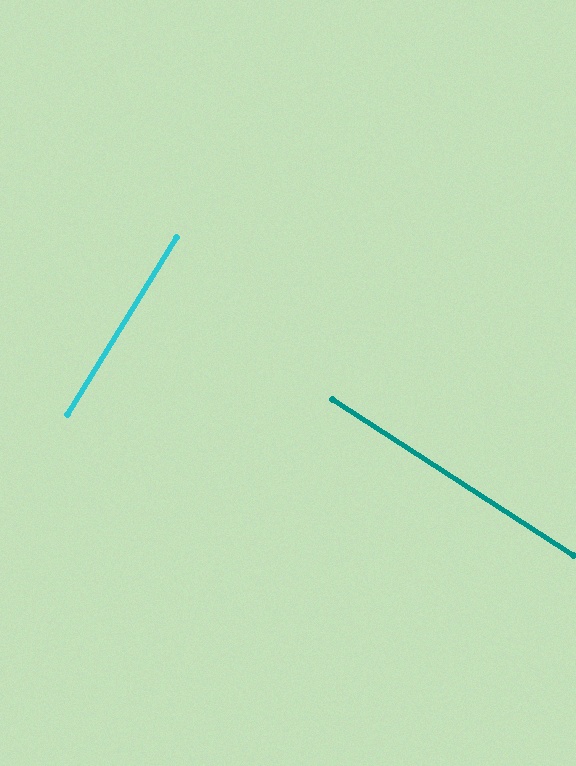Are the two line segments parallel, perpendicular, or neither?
Perpendicular — they meet at approximately 89°.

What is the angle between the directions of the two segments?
Approximately 89 degrees.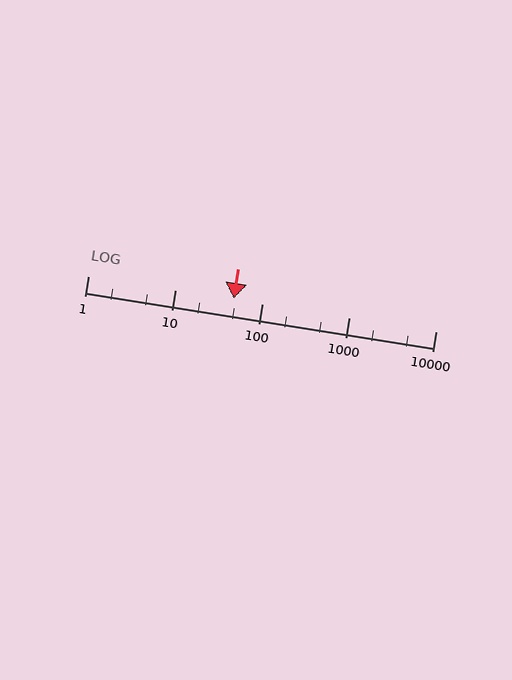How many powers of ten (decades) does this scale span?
The scale spans 4 decades, from 1 to 10000.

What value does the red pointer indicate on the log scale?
The pointer indicates approximately 48.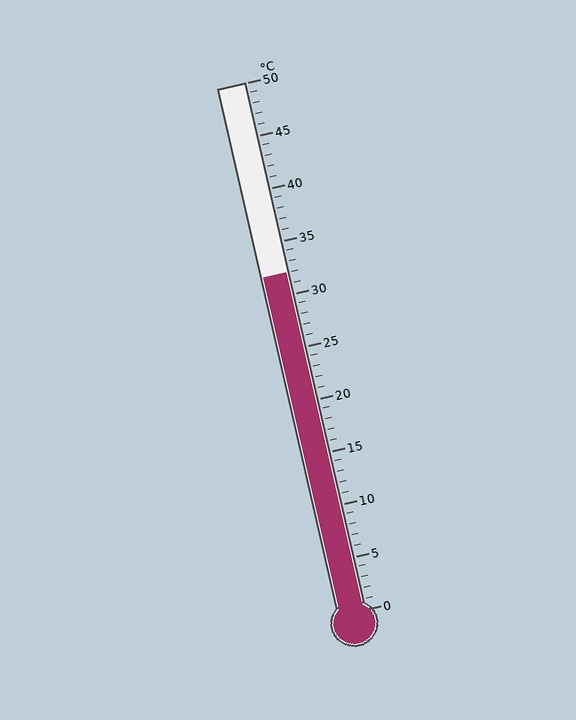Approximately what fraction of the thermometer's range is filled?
The thermometer is filled to approximately 65% of its range.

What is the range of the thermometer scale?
The thermometer scale ranges from 0°C to 50°C.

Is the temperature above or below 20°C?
The temperature is above 20°C.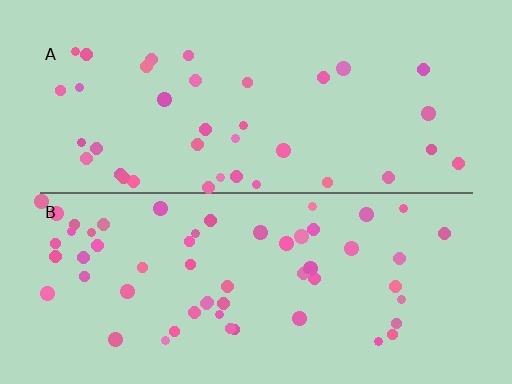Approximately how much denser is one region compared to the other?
Approximately 1.6× — region B over region A.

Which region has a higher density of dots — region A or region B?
B (the bottom).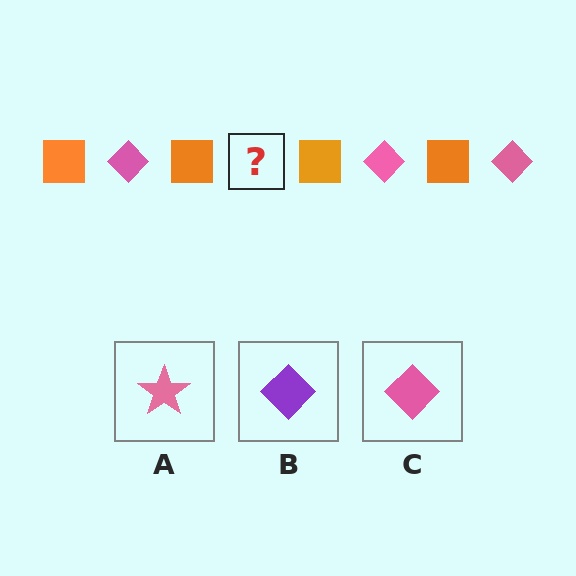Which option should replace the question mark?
Option C.